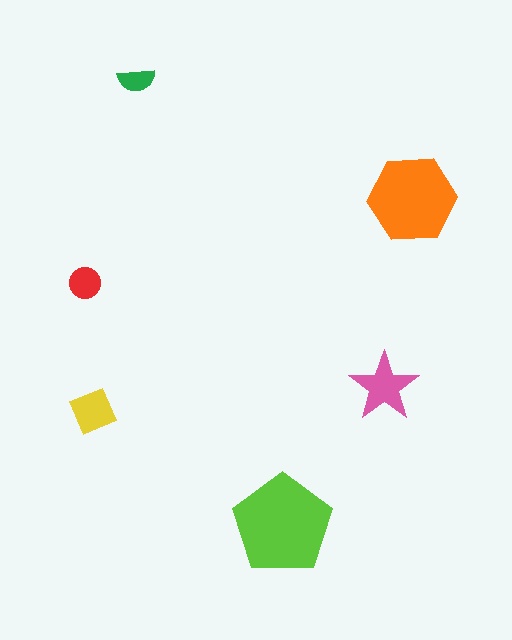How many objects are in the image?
There are 6 objects in the image.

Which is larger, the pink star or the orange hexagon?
The orange hexagon.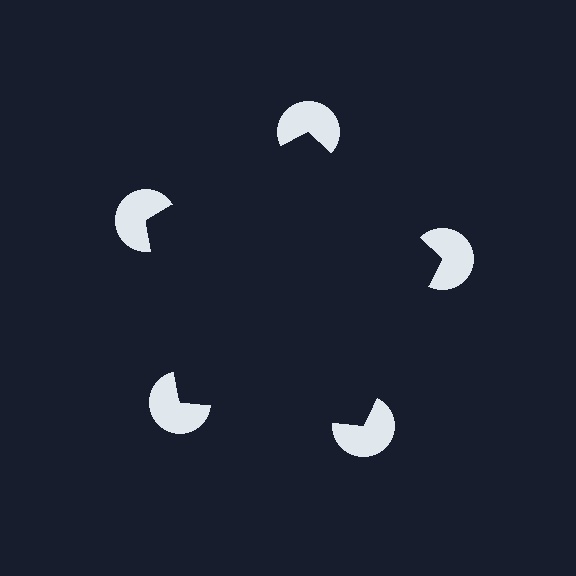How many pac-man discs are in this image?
There are 5 — one at each vertex of the illusory pentagon.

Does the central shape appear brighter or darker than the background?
It typically appears slightly darker than the background, even though no actual brightness change is drawn.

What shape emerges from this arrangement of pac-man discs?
An illusory pentagon — its edges are inferred from the aligned wedge cuts in the pac-man discs, not physically drawn.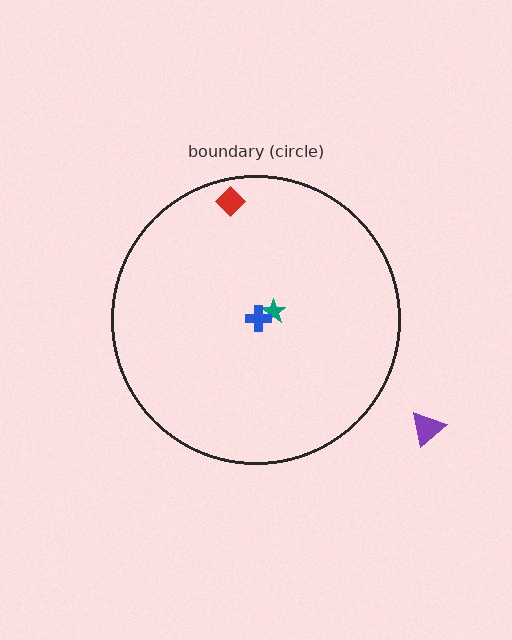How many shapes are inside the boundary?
3 inside, 1 outside.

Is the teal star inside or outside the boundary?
Inside.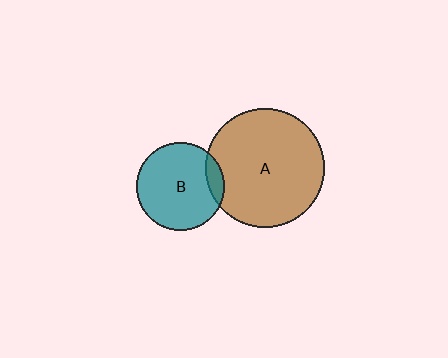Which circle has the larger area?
Circle A (brown).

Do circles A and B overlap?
Yes.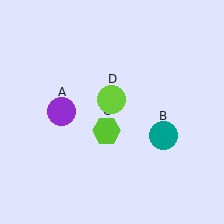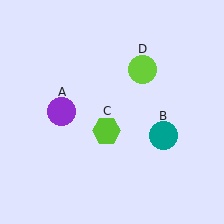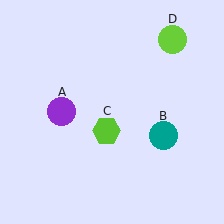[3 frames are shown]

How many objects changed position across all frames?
1 object changed position: lime circle (object D).